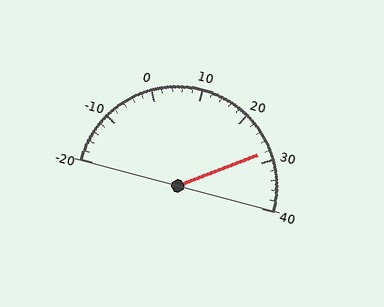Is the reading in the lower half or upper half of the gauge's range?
The reading is in the upper half of the range (-20 to 40).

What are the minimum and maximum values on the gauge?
The gauge ranges from -20 to 40.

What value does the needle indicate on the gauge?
The needle indicates approximately 28.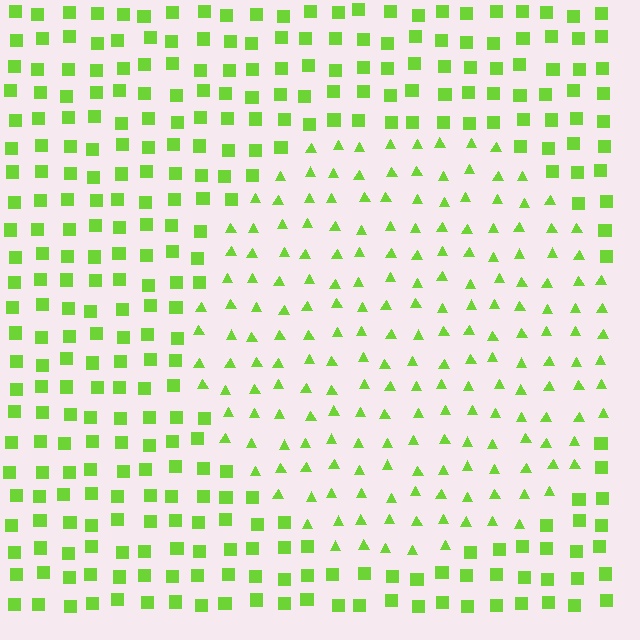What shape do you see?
I see a circle.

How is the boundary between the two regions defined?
The boundary is defined by a change in element shape: triangles inside vs. squares outside. All elements share the same color and spacing.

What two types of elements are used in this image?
The image uses triangles inside the circle region and squares outside it.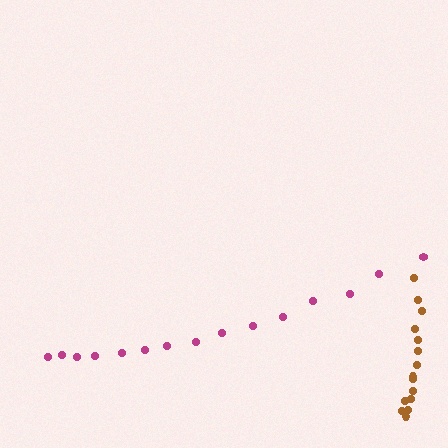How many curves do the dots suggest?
There are 2 distinct paths.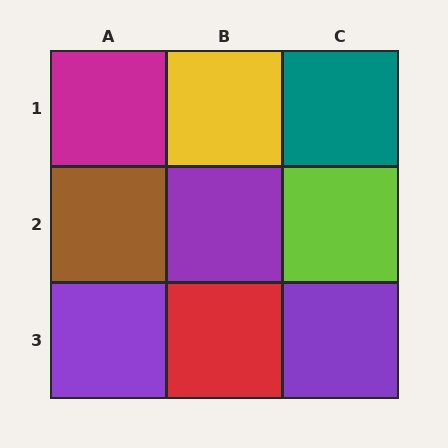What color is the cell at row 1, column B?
Yellow.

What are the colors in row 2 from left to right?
Brown, purple, lime.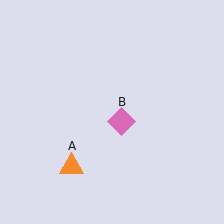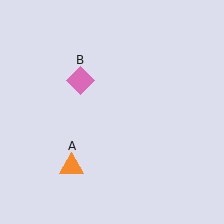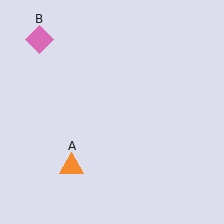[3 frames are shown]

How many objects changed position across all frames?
1 object changed position: pink diamond (object B).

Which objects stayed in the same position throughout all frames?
Orange triangle (object A) remained stationary.